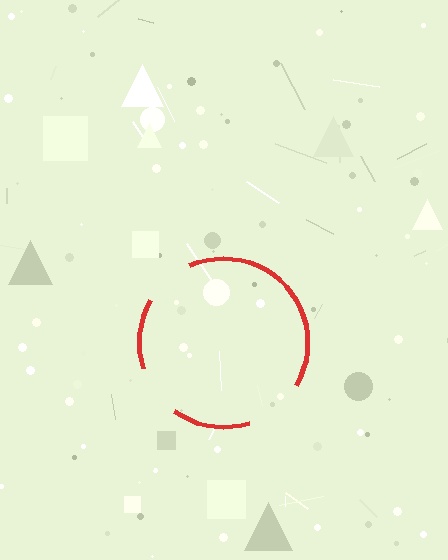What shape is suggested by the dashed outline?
The dashed outline suggests a circle.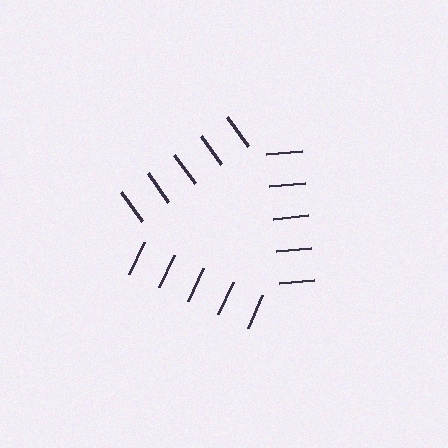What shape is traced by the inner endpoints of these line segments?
An illusory triangle — the line segments terminate on its edges but no continuous stroke is drawn.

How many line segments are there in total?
15 — 5 along each of the 3 edges.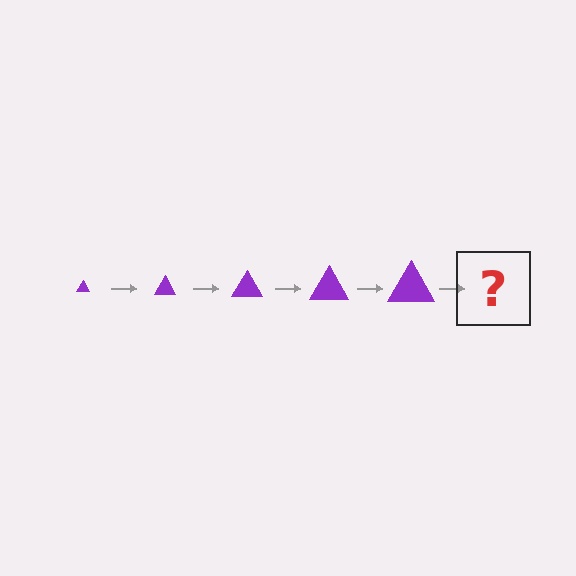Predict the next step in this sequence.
The next step is a purple triangle, larger than the previous one.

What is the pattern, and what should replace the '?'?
The pattern is that the triangle gets progressively larger each step. The '?' should be a purple triangle, larger than the previous one.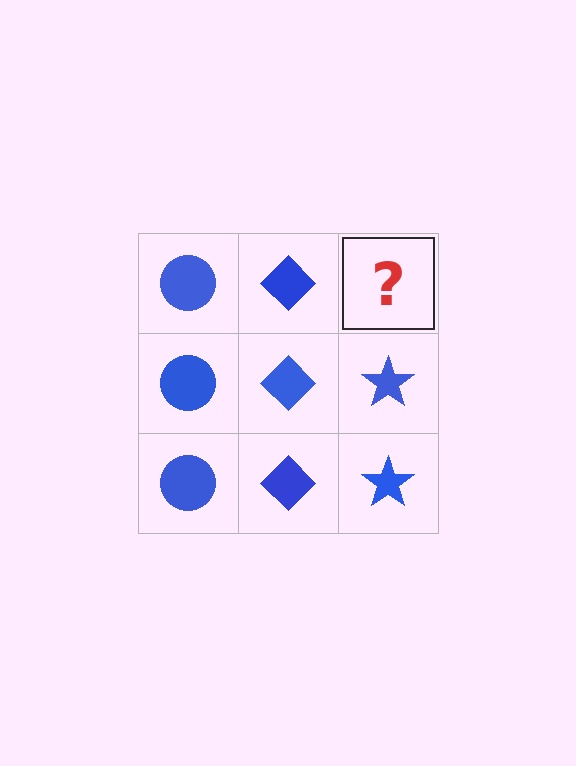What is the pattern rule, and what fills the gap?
The rule is that each column has a consistent shape. The gap should be filled with a blue star.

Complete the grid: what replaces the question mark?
The question mark should be replaced with a blue star.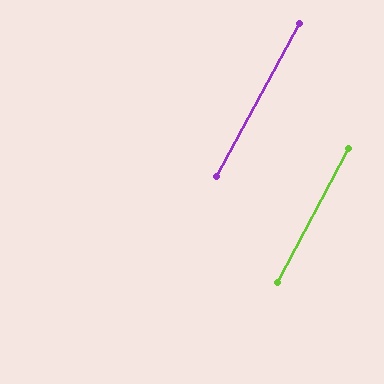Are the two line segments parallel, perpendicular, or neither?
Parallel — their directions differ by only 0.2°.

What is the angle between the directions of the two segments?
Approximately 0 degrees.